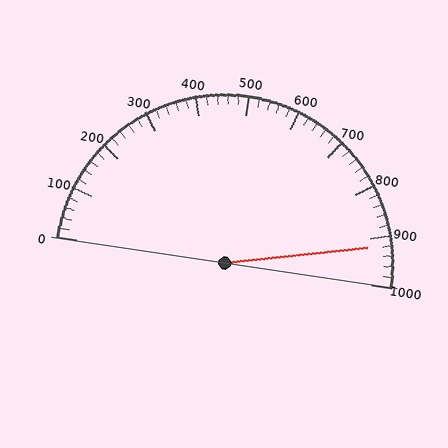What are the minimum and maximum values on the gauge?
The gauge ranges from 0 to 1000.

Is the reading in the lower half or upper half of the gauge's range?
The reading is in the upper half of the range (0 to 1000).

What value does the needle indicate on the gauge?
The needle indicates approximately 920.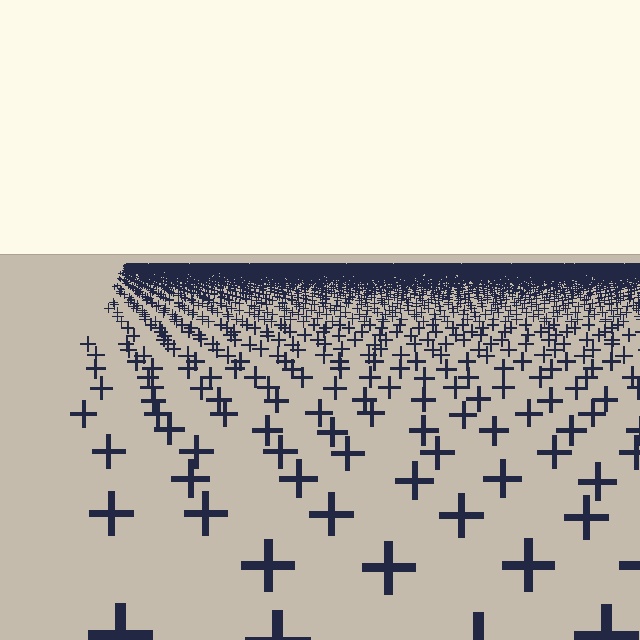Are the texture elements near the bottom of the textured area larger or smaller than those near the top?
Larger. Near the bottom, elements are closer to the viewer and appear at a bigger on-screen size.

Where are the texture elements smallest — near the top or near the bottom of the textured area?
Near the top.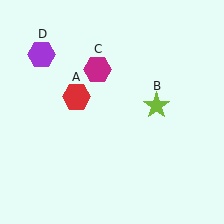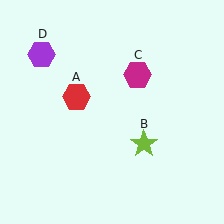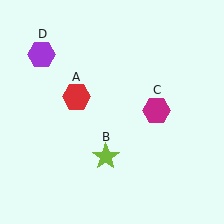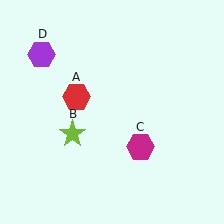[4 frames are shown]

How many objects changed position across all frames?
2 objects changed position: lime star (object B), magenta hexagon (object C).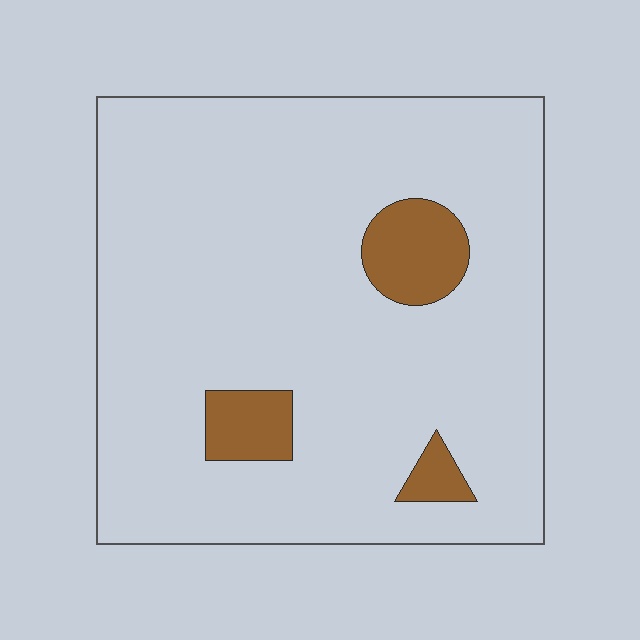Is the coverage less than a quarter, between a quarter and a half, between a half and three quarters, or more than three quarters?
Less than a quarter.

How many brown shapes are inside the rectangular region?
3.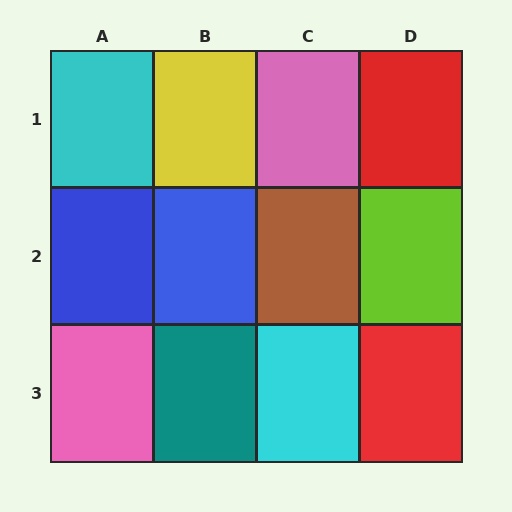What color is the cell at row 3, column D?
Red.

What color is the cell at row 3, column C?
Cyan.